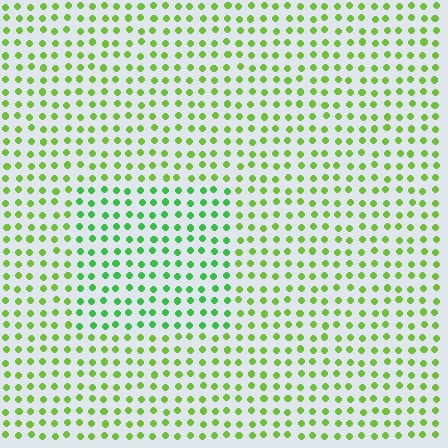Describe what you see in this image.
The image is filled with small lime elements in a uniform arrangement. A rectangle-shaped region is visible where the elements are tinted to a slightly different hue, forming a subtle color boundary.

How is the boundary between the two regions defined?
The boundary is defined purely by a slight shift in hue (about 31 degrees). Spacing, size, and orientation are identical on both sides.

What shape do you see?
I see a rectangle.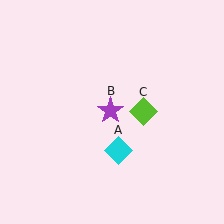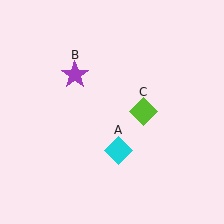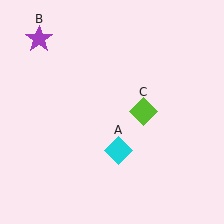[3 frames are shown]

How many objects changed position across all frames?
1 object changed position: purple star (object B).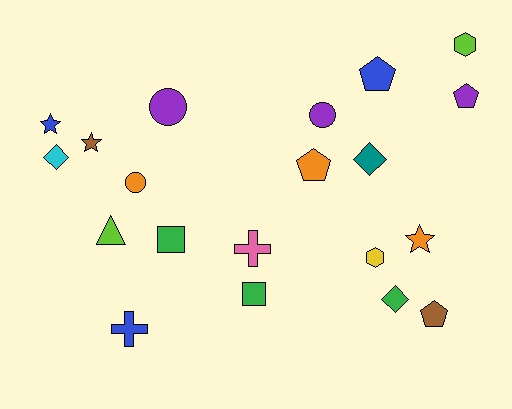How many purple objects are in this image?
There are 3 purple objects.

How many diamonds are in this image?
There are 3 diamonds.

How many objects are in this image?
There are 20 objects.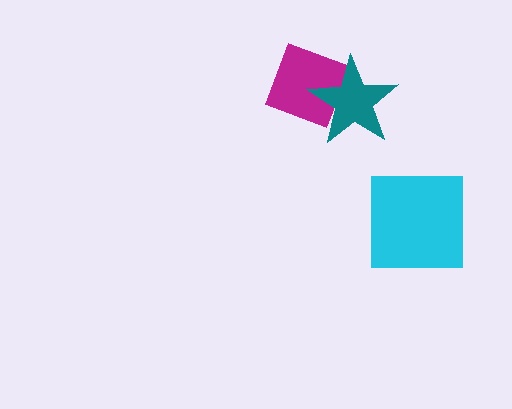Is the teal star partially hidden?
No, no other shape covers it.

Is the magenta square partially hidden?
Yes, it is partially covered by another shape.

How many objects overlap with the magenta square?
1 object overlaps with the magenta square.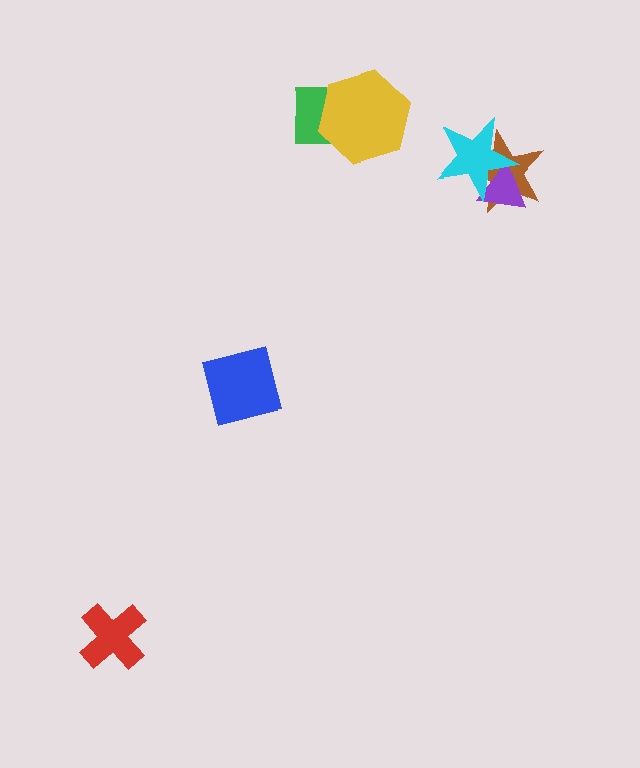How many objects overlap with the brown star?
2 objects overlap with the brown star.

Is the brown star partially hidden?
Yes, it is partially covered by another shape.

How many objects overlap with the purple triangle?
2 objects overlap with the purple triangle.